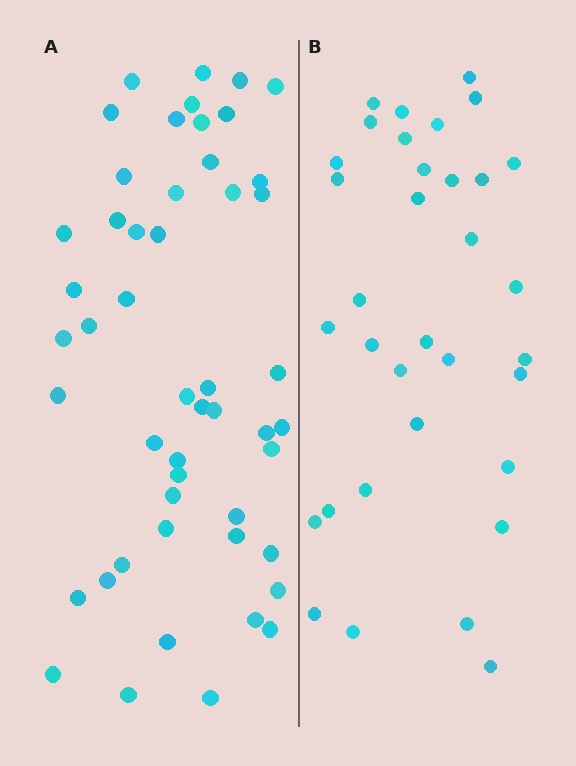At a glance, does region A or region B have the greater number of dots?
Region A (the left region) has more dots.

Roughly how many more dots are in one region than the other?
Region A has approximately 15 more dots than region B.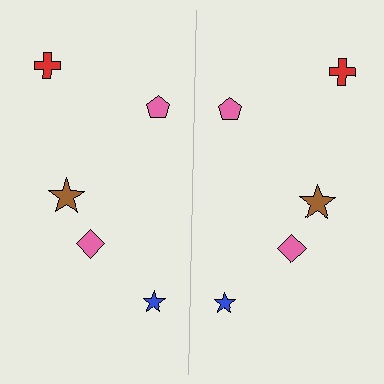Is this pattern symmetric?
Yes, this pattern has bilateral (reflection) symmetry.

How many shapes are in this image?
There are 10 shapes in this image.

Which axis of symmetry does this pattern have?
The pattern has a vertical axis of symmetry running through the center of the image.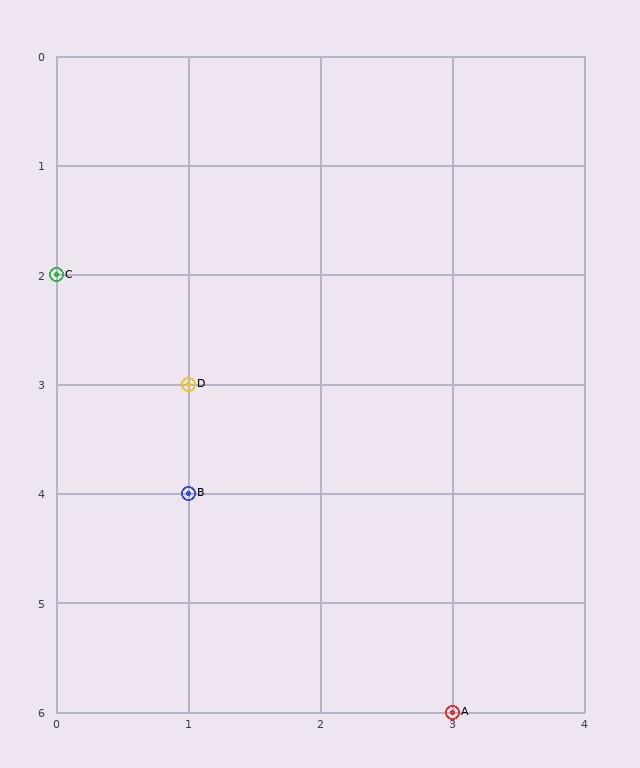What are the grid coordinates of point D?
Point D is at grid coordinates (1, 3).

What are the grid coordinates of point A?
Point A is at grid coordinates (3, 6).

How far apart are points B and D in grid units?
Points B and D are 1 row apart.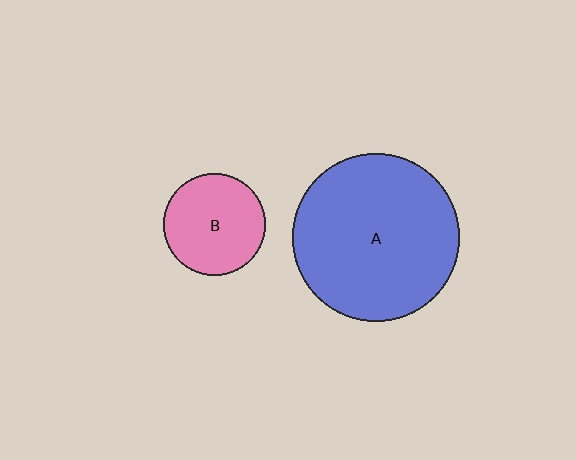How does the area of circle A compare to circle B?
Approximately 2.7 times.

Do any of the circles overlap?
No, none of the circles overlap.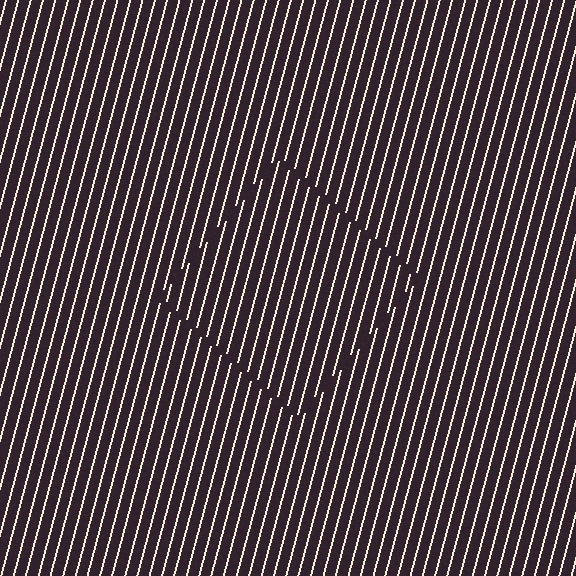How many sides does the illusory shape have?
4 sides — the line-ends trace a square.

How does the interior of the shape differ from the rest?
The interior of the shape contains the same grating, shifted by half a period — the contour is defined by the phase discontinuity where line-ends from the inner and outer gratings abut.